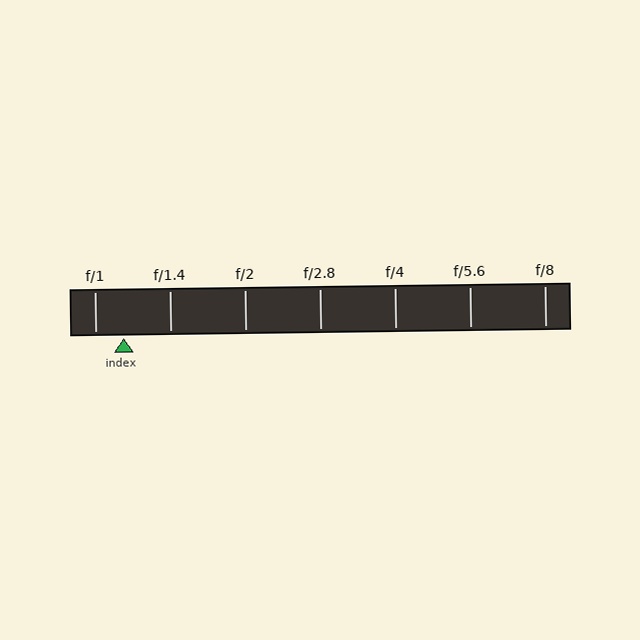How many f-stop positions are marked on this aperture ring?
There are 7 f-stop positions marked.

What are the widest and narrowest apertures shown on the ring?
The widest aperture shown is f/1 and the narrowest is f/8.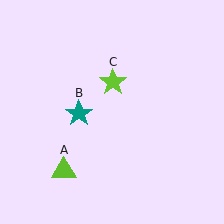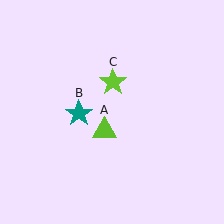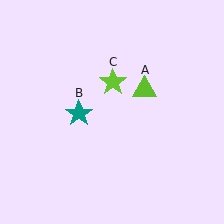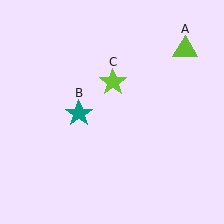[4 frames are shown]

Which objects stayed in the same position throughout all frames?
Teal star (object B) and lime star (object C) remained stationary.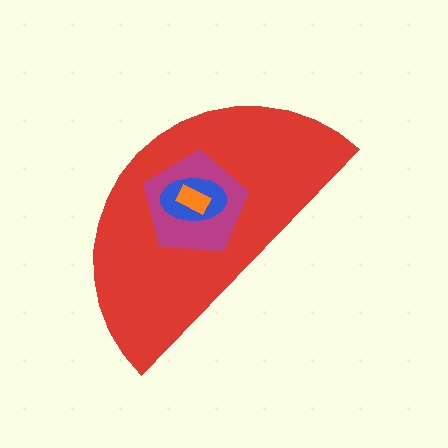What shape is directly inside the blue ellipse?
The orange rectangle.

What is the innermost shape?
The orange rectangle.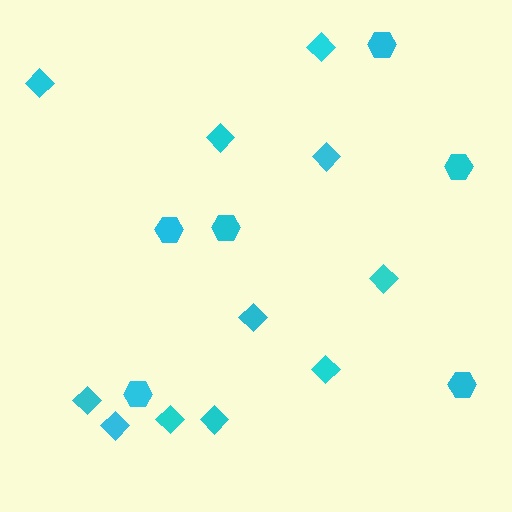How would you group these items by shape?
There are 2 groups: one group of diamonds (11) and one group of hexagons (6).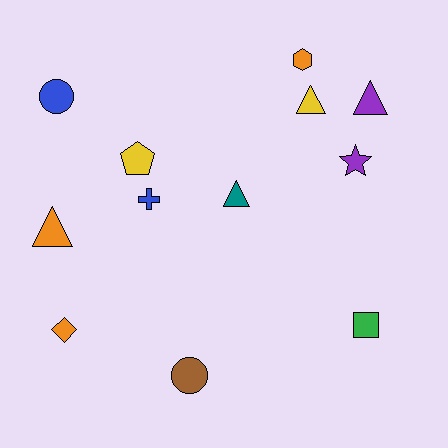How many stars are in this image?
There is 1 star.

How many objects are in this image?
There are 12 objects.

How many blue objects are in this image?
There are 2 blue objects.